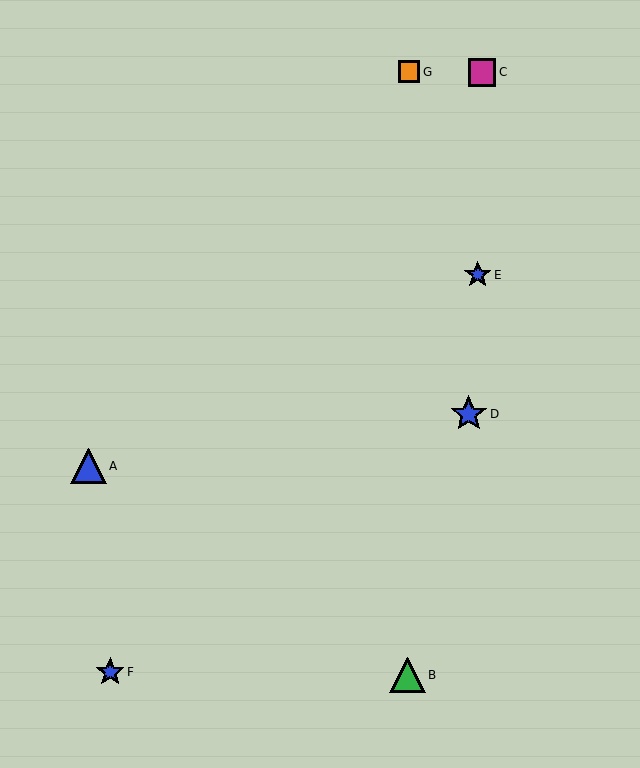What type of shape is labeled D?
Shape D is a blue star.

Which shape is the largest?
The blue star (labeled D) is the largest.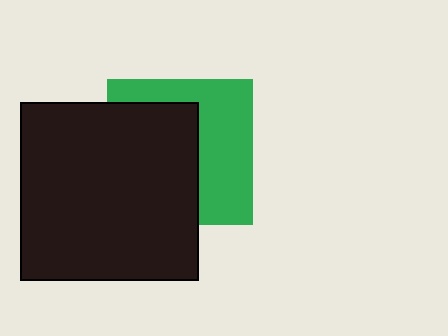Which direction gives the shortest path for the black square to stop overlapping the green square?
Moving left gives the shortest separation.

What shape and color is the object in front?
The object in front is a black square.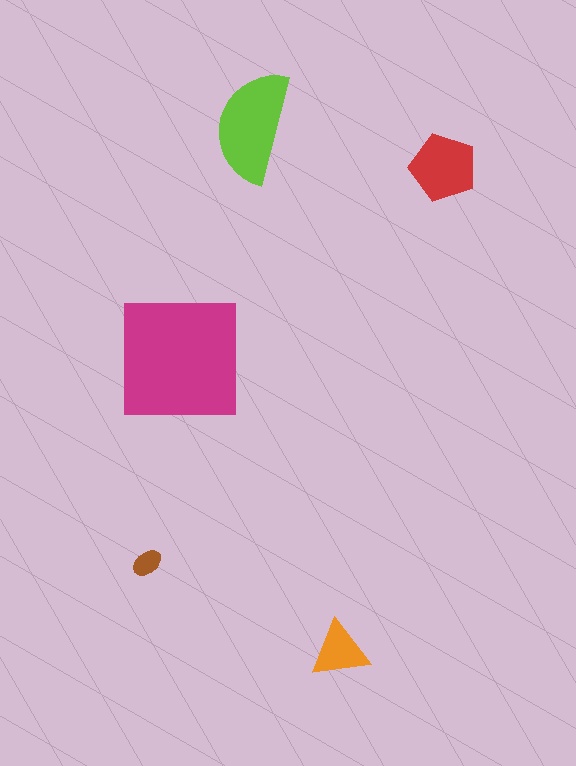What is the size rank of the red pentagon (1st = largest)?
3rd.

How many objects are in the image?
There are 5 objects in the image.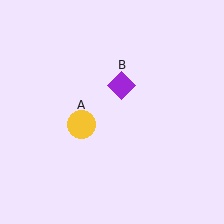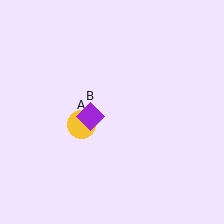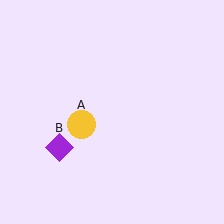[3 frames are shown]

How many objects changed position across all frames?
1 object changed position: purple diamond (object B).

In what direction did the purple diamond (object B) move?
The purple diamond (object B) moved down and to the left.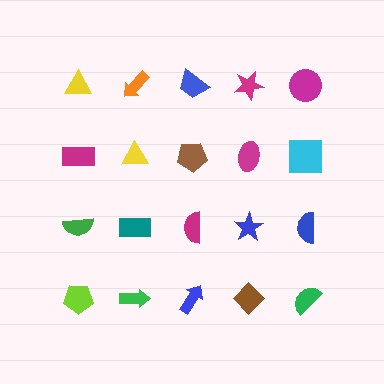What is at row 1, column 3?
A blue trapezoid.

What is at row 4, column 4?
A brown diamond.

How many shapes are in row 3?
5 shapes.